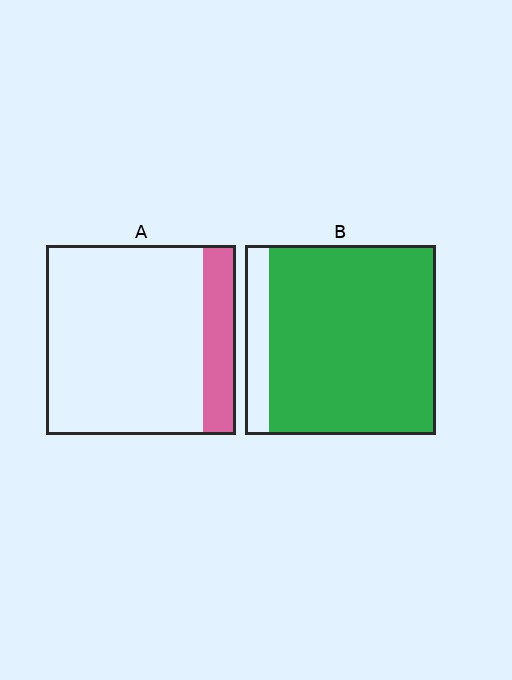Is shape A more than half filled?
No.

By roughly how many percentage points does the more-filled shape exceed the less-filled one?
By roughly 70 percentage points (B over A).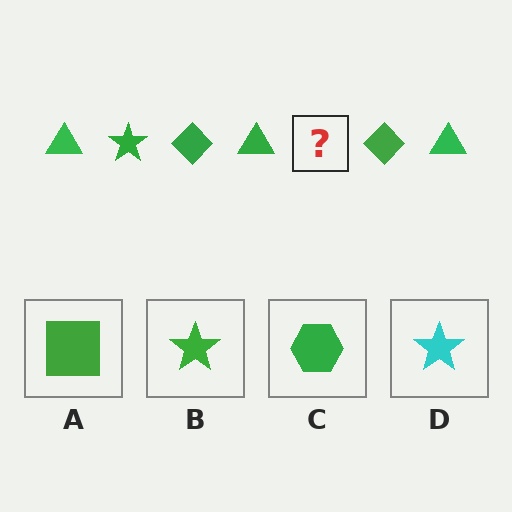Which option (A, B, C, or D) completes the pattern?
B.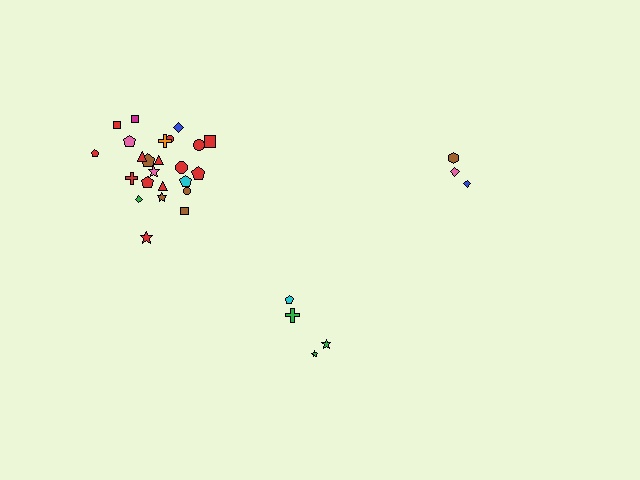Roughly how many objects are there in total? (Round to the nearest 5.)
Roughly 30 objects in total.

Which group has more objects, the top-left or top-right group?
The top-left group.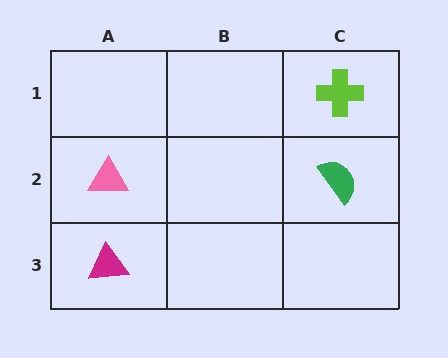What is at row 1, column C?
A lime cross.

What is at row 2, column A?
A pink triangle.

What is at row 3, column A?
A magenta triangle.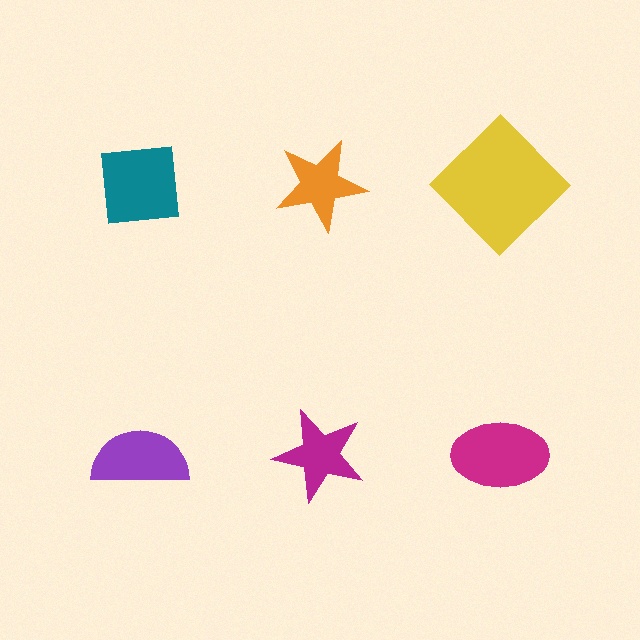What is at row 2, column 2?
A magenta star.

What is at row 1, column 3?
A yellow diamond.